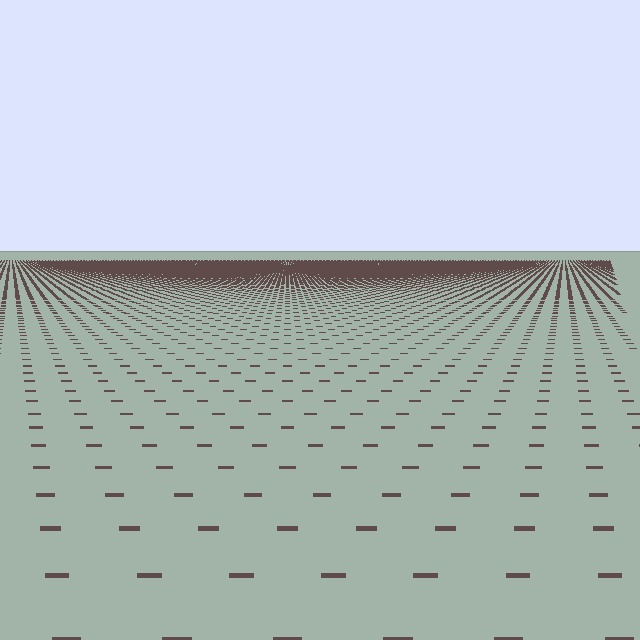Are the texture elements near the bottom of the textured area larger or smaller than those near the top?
Larger. Near the bottom, elements are closer to the viewer and appear at a bigger on-screen size.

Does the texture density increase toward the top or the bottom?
Density increases toward the top.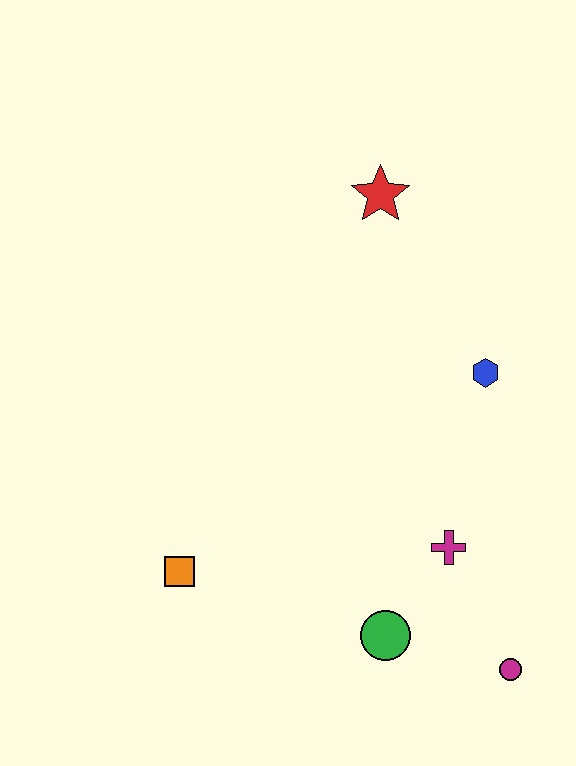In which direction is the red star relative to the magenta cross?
The red star is above the magenta cross.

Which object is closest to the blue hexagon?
The magenta cross is closest to the blue hexagon.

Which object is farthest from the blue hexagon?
The orange square is farthest from the blue hexagon.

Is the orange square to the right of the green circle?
No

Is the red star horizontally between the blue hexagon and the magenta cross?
No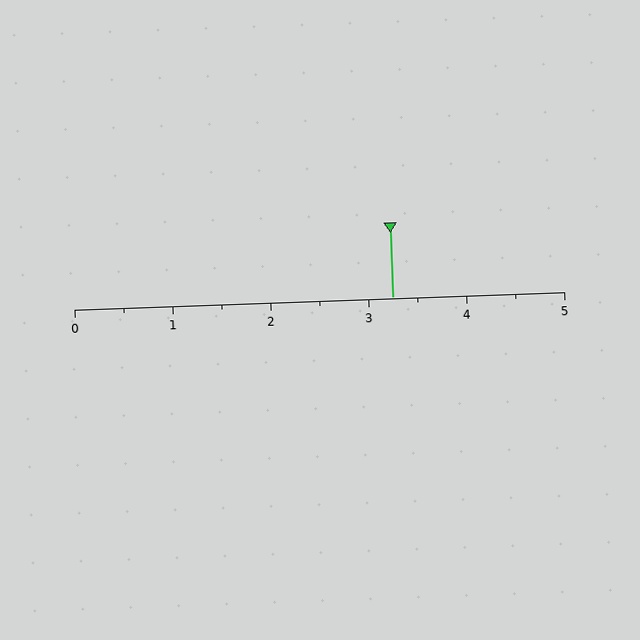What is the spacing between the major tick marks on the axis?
The major ticks are spaced 1 apart.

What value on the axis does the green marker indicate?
The marker indicates approximately 3.2.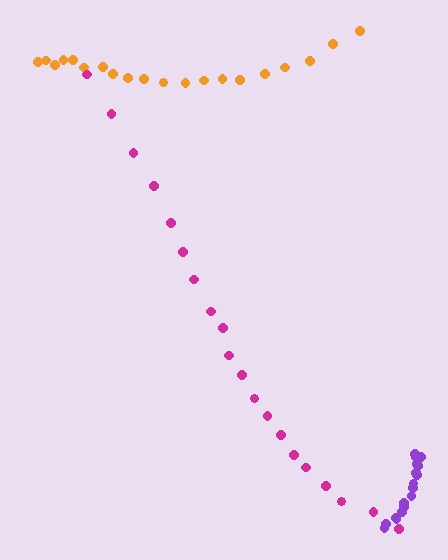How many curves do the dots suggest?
There are 3 distinct paths.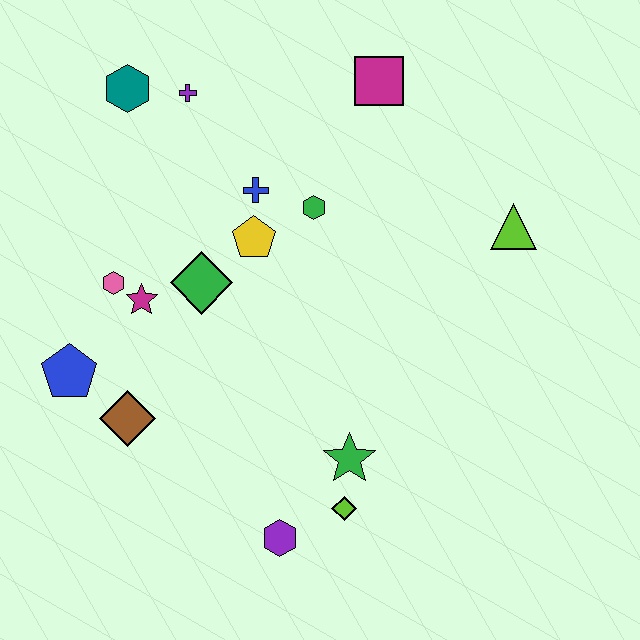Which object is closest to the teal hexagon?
The purple cross is closest to the teal hexagon.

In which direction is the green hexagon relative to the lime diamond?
The green hexagon is above the lime diamond.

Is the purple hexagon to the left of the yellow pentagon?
No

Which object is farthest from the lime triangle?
The blue pentagon is farthest from the lime triangle.